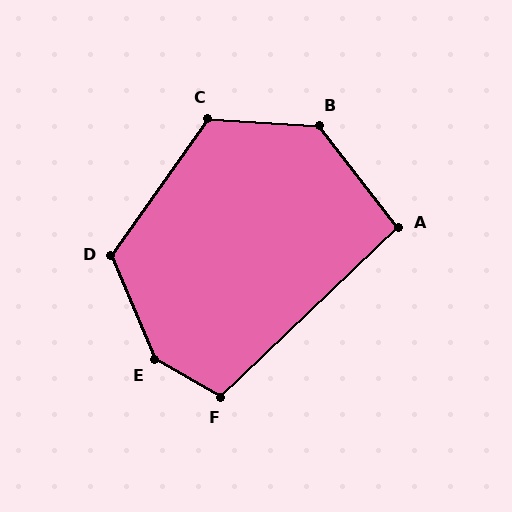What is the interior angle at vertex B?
Approximately 131 degrees (obtuse).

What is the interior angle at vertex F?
Approximately 107 degrees (obtuse).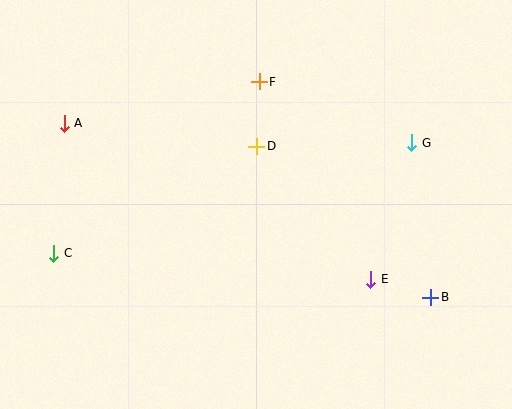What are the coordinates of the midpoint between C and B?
The midpoint between C and B is at (242, 275).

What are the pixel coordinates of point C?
Point C is at (54, 253).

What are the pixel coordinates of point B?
Point B is at (431, 297).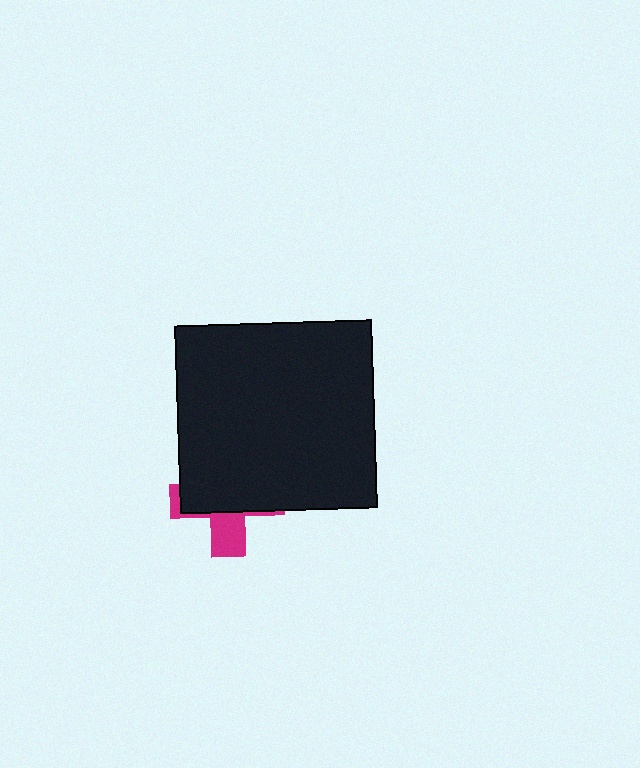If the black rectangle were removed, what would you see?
You would see the complete magenta cross.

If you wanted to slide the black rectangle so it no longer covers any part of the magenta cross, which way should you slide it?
Slide it up — that is the most direct way to separate the two shapes.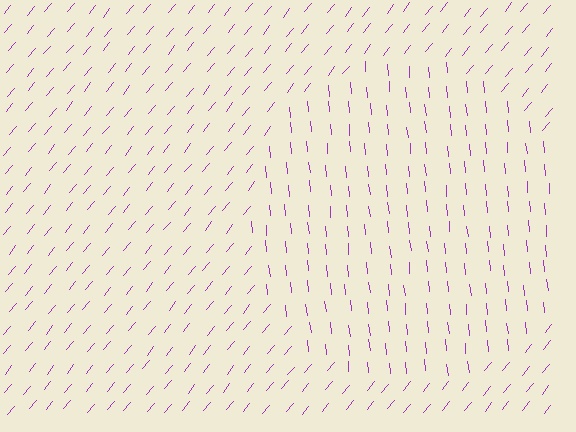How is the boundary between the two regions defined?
The boundary is defined purely by a change in line orientation (approximately 45 degrees difference). All lines are the same color and thickness.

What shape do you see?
I see a circle.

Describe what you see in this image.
The image is filled with small purple line segments. A circle region in the image has lines oriented differently from the surrounding lines, creating a visible texture boundary.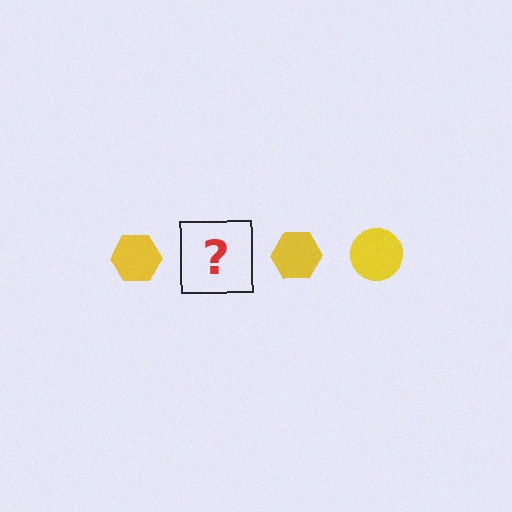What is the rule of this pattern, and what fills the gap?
The rule is that the pattern cycles through hexagon, circle shapes in yellow. The gap should be filled with a yellow circle.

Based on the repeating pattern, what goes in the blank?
The blank should be a yellow circle.